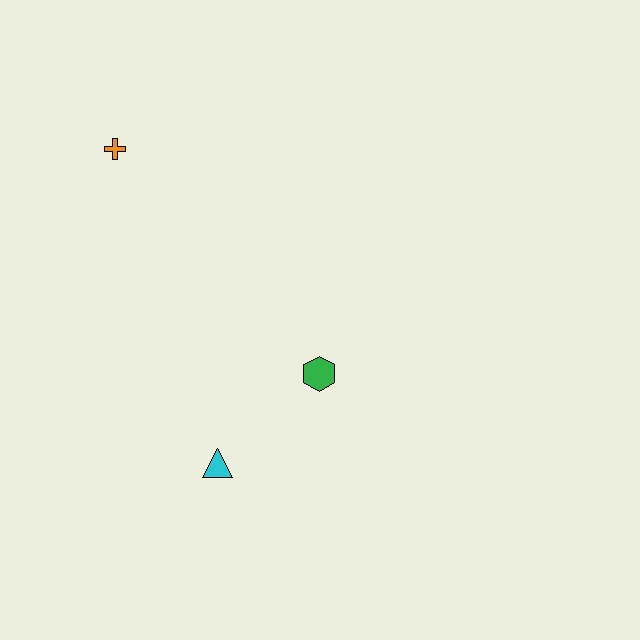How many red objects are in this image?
There are no red objects.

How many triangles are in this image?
There is 1 triangle.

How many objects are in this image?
There are 3 objects.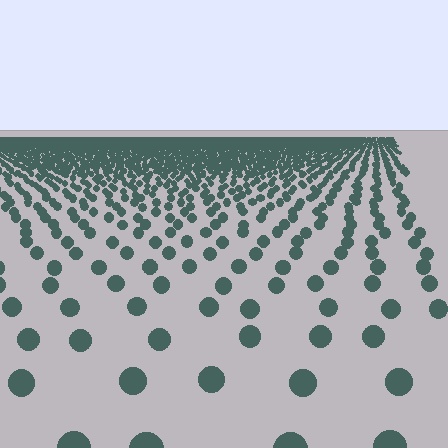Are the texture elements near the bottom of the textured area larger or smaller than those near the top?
Larger. Near the bottom, elements are closer to the viewer and appear at a bigger on-screen size.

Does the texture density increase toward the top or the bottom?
Density increases toward the top.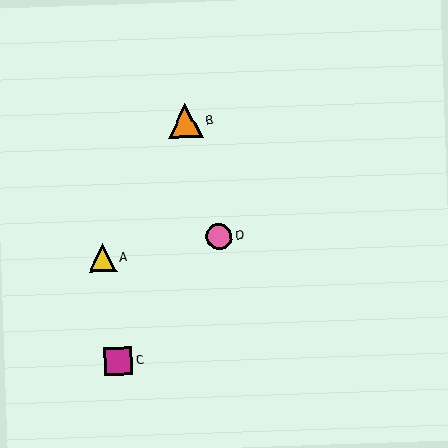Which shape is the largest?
The orange triangle (labeled B) is the largest.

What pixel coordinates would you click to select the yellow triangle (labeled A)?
Click at (102, 258) to select the yellow triangle A.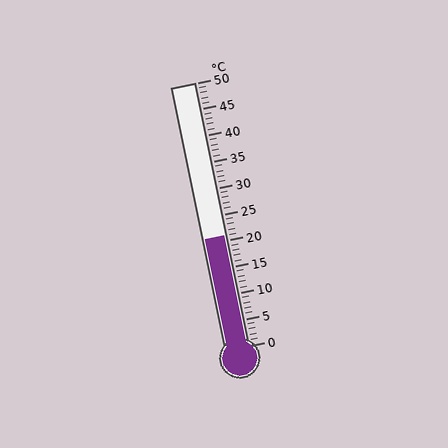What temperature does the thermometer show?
The thermometer shows approximately 21°C.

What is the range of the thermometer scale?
The thermometer scale ranges from 0°C to 50°C.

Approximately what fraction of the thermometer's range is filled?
The thermometer is filled to approximately 40% of its range.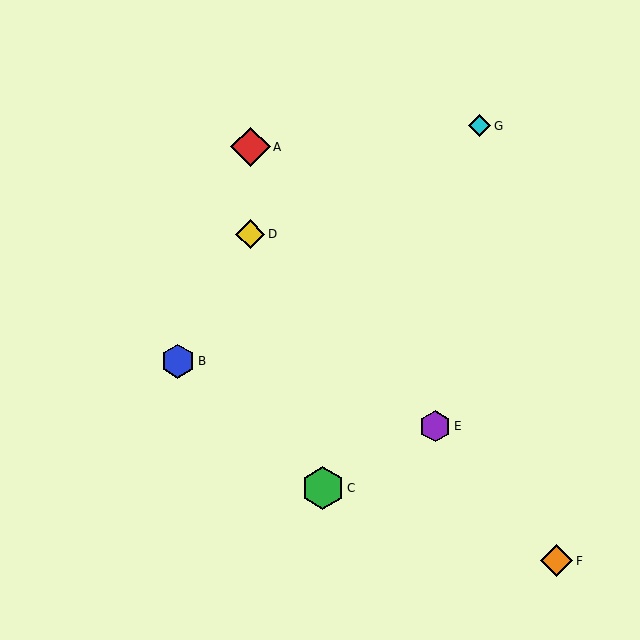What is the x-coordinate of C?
Object C is at x≈323.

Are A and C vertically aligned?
No, A is at x≈250 and C is at x≈323.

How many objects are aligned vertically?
2 objects (A, D) are aligned vertically.